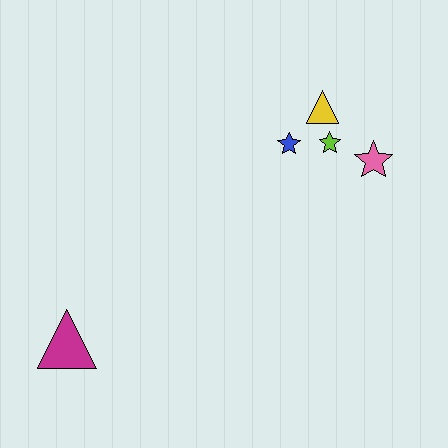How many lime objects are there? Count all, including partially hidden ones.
There is 1 lime object.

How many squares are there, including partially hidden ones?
There are no squares.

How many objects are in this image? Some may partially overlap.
There are 5 objects.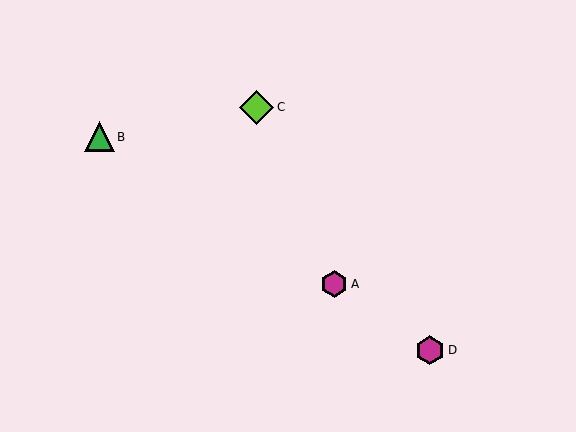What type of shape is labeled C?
Shape C is a lime diamond.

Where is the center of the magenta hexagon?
The center of the magenta hexagon is at (430, 350).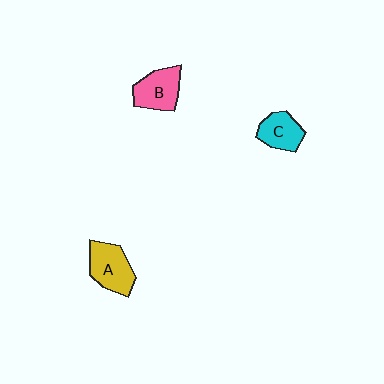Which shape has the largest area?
Shape A (yellow).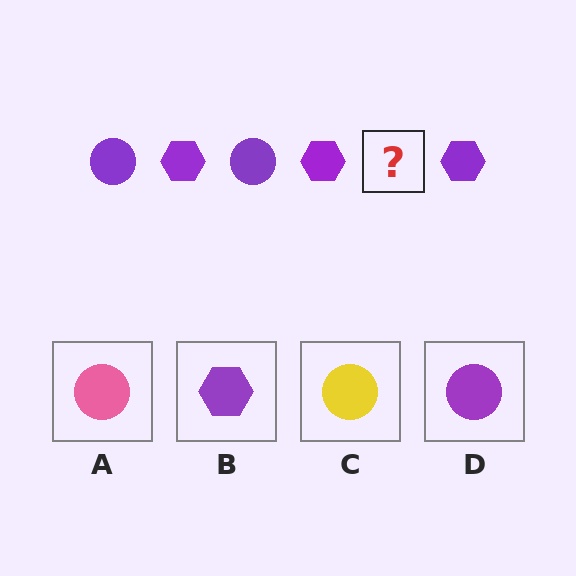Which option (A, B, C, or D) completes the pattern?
D.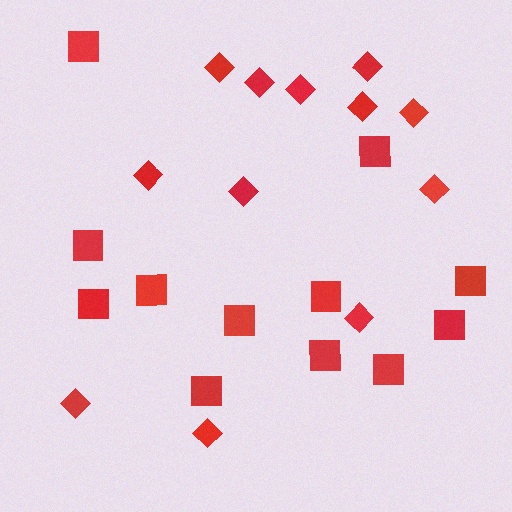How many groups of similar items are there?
There are 2 groups: one group of squares (12) and one group of diamonds (12).